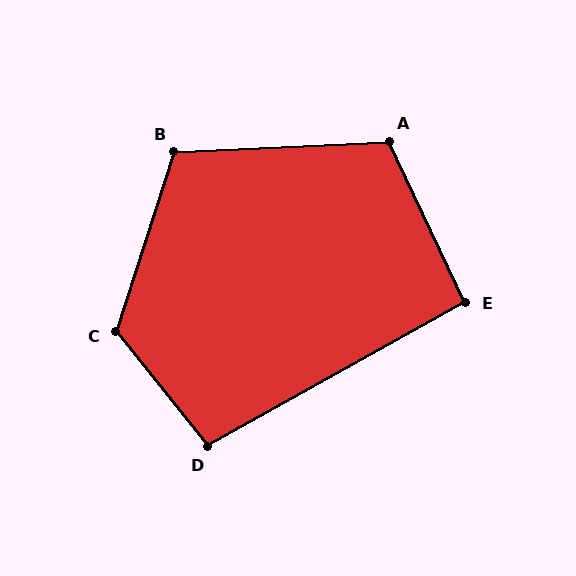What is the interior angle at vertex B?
Approximately 111 degrees (obtuse).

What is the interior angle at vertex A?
Approximately 113 degrees (obtuse).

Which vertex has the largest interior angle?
C, at approximately 123 degrees.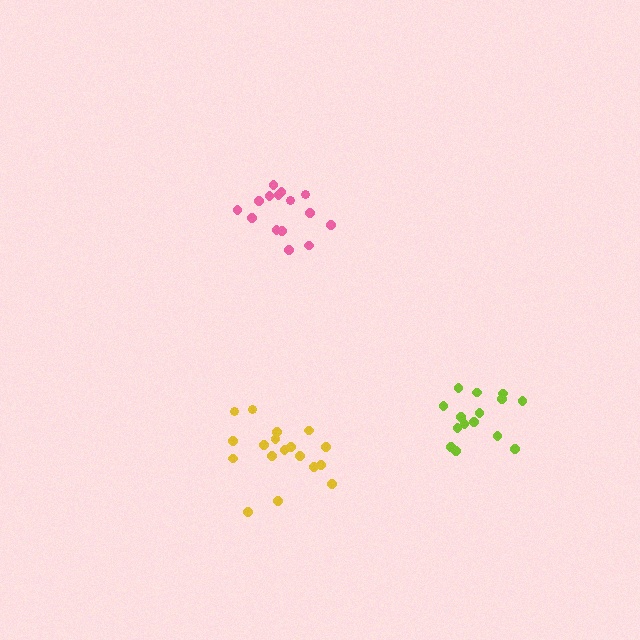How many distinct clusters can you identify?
There are 3 distinct clusters.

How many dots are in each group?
Group 1: 15 dots, Group 2: 15 dots, Group 3: 18 dots (48 total).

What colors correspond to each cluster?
The clusters are colored: pink, lime, yellow.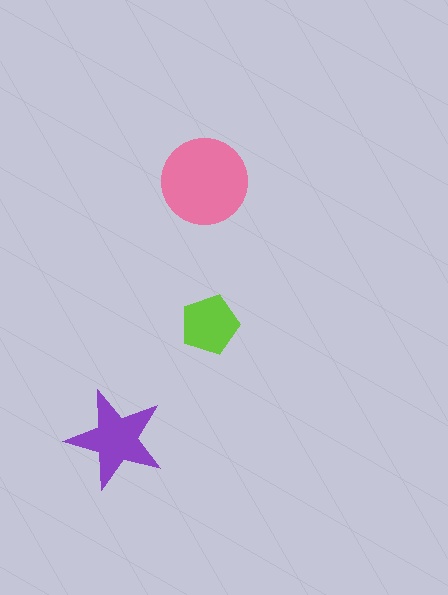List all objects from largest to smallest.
The pink circle, the purple star, the lime pentagon.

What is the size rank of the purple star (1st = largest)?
2nd.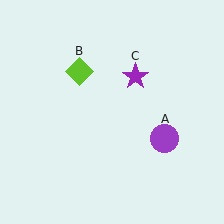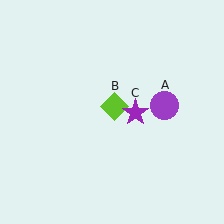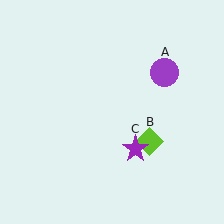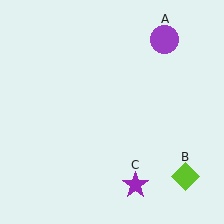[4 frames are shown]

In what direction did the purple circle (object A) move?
The purple circle (object A) moved up.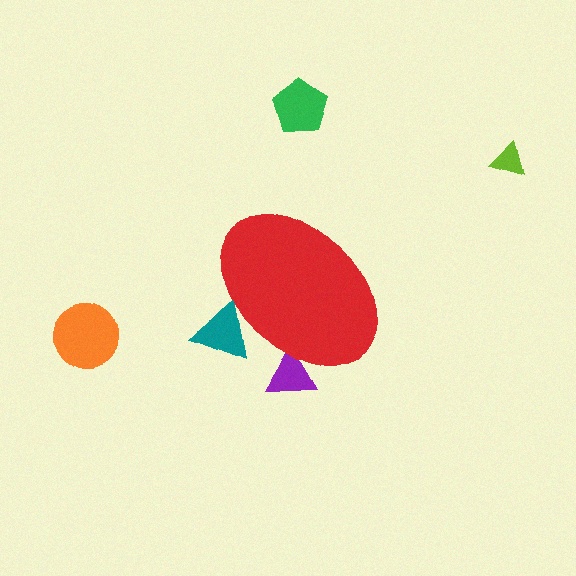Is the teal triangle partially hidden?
Yes, the teal triangle is partially hidden behind the red ellipse.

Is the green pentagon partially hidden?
No, the green pentagon is fully visible.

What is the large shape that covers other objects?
A red ellipse.